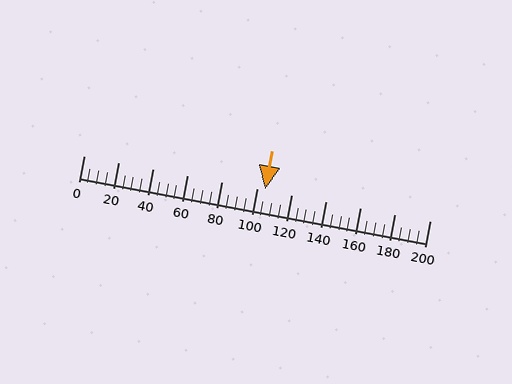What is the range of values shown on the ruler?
The ruler shows values from 0 to 200.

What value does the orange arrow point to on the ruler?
The orange arrow points to approximately 105.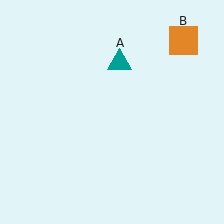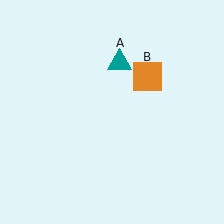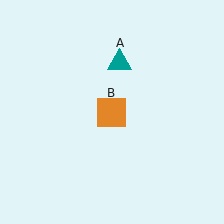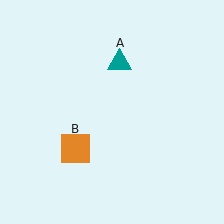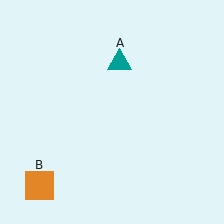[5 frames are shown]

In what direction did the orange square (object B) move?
The orange square (object B) moved down and to the left.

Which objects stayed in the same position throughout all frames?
Teal triangle (object A) remained stationary.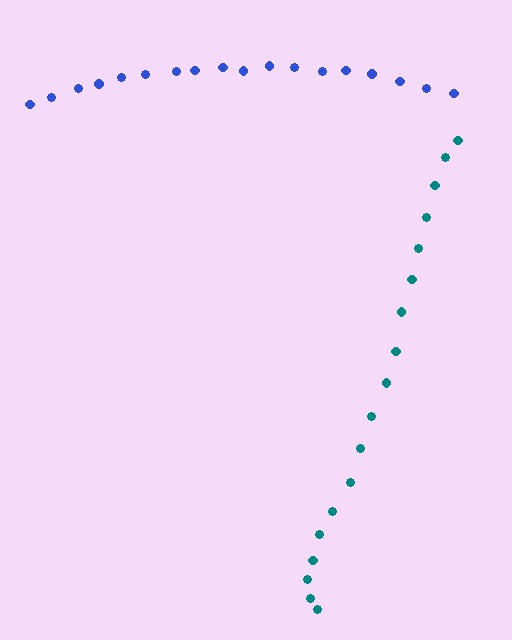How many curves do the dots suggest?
There are 2 distinct paths.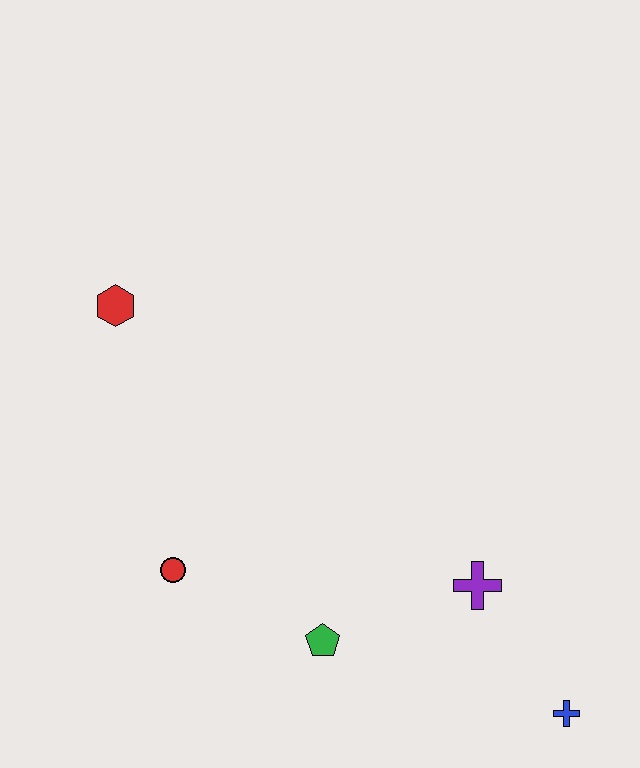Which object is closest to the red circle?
The green pentagon is closest to the red circle.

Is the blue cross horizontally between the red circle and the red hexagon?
No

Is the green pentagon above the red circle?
No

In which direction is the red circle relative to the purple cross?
The red circle is to the left of the purple cross.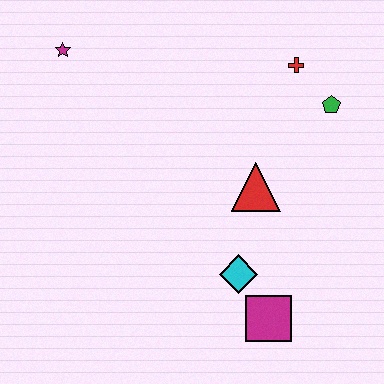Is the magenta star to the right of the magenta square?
No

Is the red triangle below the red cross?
Yes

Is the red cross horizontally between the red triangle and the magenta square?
No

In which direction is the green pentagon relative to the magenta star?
The green pentagon is to the right of the magenta star.